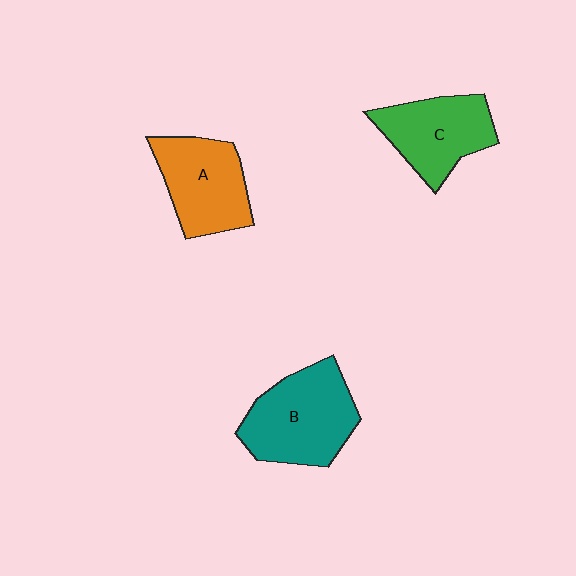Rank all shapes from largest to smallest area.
From largest to smallest: B (teal), A (orange), C (green).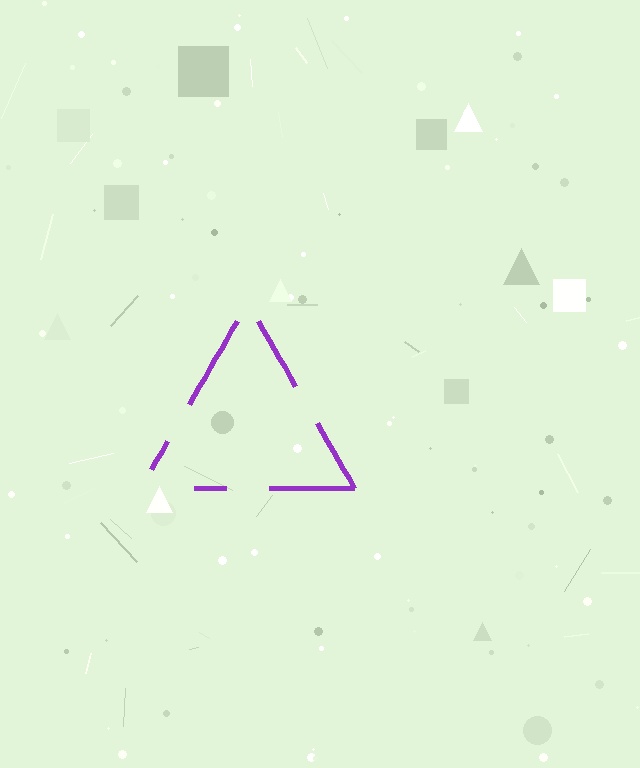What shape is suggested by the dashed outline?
The dashed outline suggests a triangle.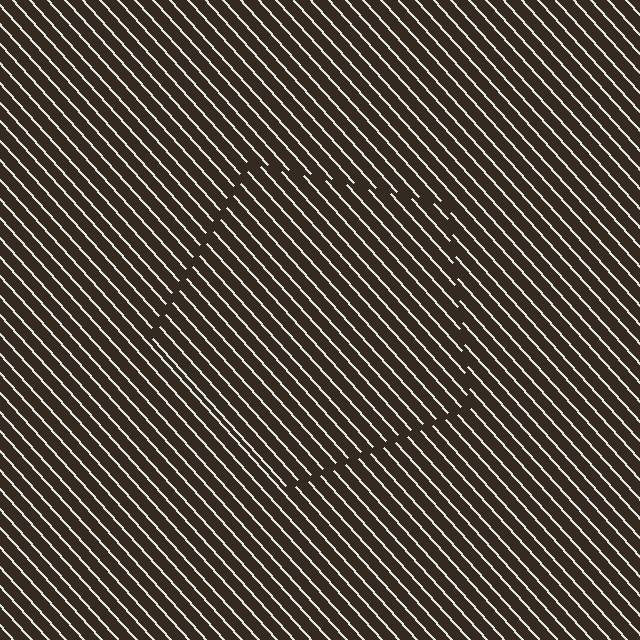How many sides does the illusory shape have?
5 sides — the line-ends trace a pentagon.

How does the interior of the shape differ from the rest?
The interior of the shape contains the same grating, shifted by half a period — the contour is defined by the phase discontinuity where line-ends from the inner and outer gratings abut.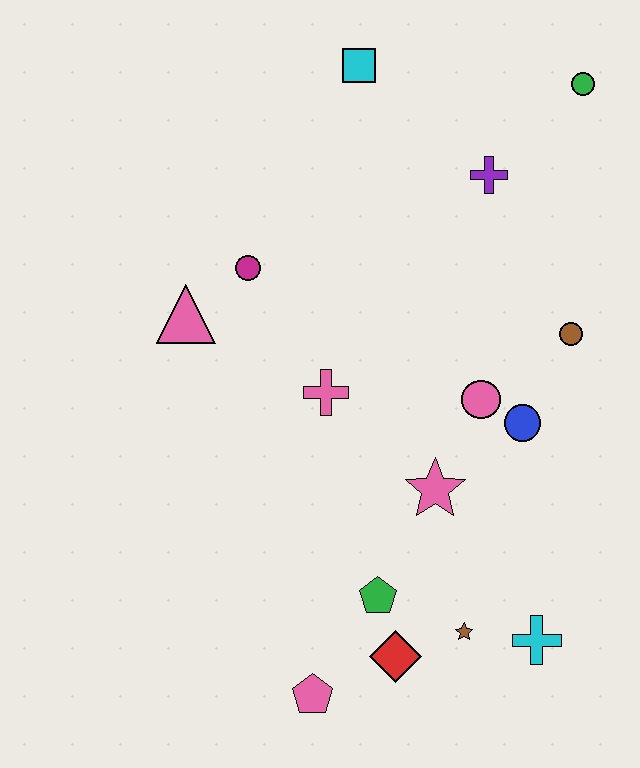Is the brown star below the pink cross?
Yes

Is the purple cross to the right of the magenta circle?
Yes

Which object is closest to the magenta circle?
The pink triangle is closest to the magenta circle.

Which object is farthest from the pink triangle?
The cyan cross is farthest from the pink triangle.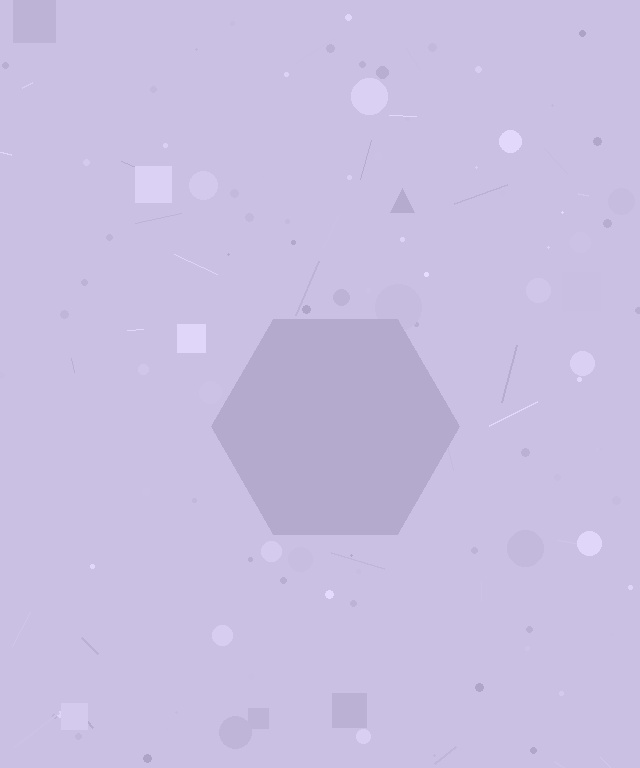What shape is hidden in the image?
A hexagon is hidden in the image.